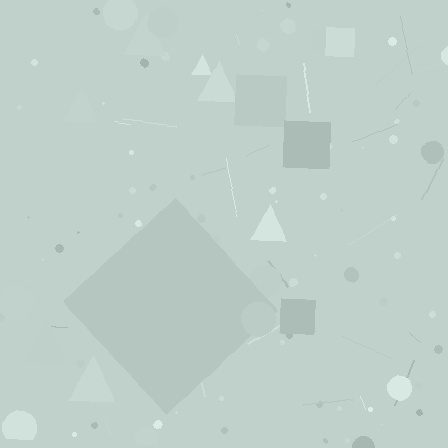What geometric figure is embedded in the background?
A diamond is embedded in the background.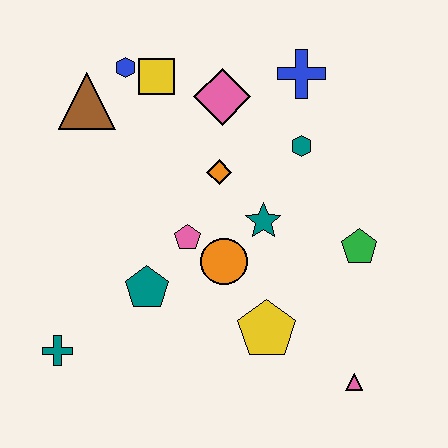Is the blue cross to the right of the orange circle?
Yes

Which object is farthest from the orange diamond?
The pink triangle is farthest from the orange diamond.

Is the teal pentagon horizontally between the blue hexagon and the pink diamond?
Yes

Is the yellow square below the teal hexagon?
No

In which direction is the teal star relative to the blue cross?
The teal star is below the blue cross.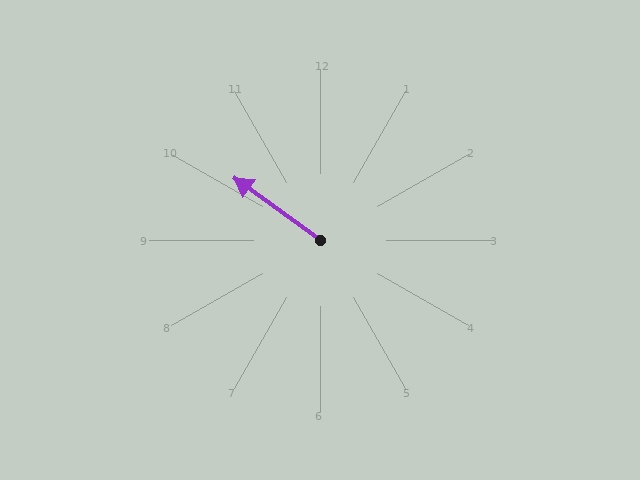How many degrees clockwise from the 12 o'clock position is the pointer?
Approximately 306 degrees.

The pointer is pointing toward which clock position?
Roughly 10 o'clock.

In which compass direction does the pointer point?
Northwest.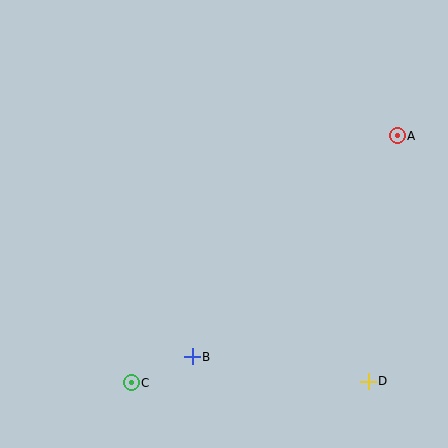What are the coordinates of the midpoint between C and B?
The midpoint between C and B is at (162, 370).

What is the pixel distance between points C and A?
The distance between C and A is 363 pixels.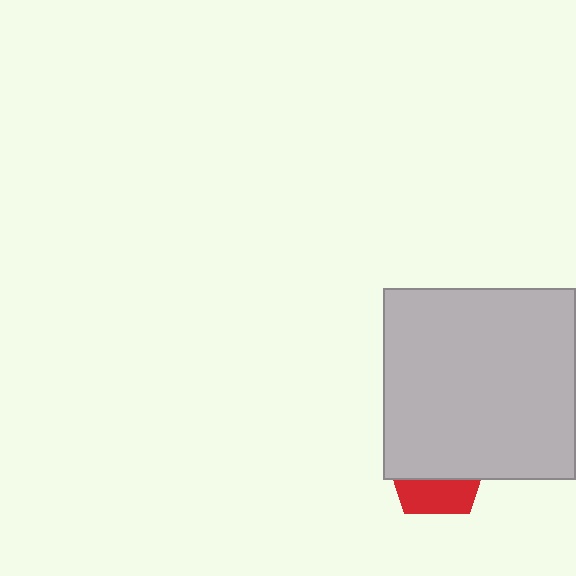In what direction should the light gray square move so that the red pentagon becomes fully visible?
The light gray square should move up. That is the shortest direction to clear the overlap and leave the red pentagon fully visible.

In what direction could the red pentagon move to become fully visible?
The red pentagon could move down. That would shift it out from behind the light gray square entirely.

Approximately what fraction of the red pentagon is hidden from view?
Roughly 64% of the red pentagon is hidden behind the light gray square.